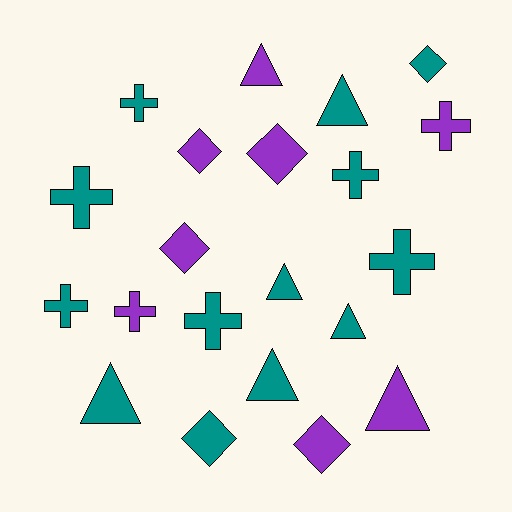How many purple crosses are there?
There are 2 purple crosses.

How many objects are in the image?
There are 21 objects.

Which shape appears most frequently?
Cross, with 8 objects.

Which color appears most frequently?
Teal, with 13 objects.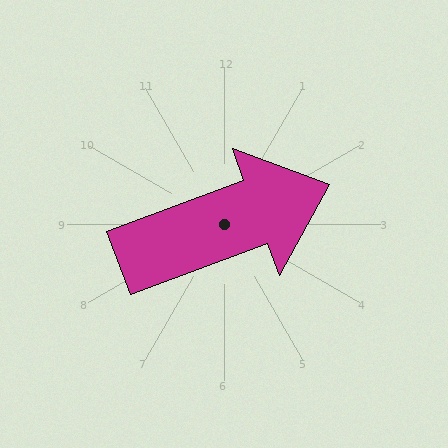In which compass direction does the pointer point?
East.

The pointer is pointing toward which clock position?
Roughly 2 o'clock.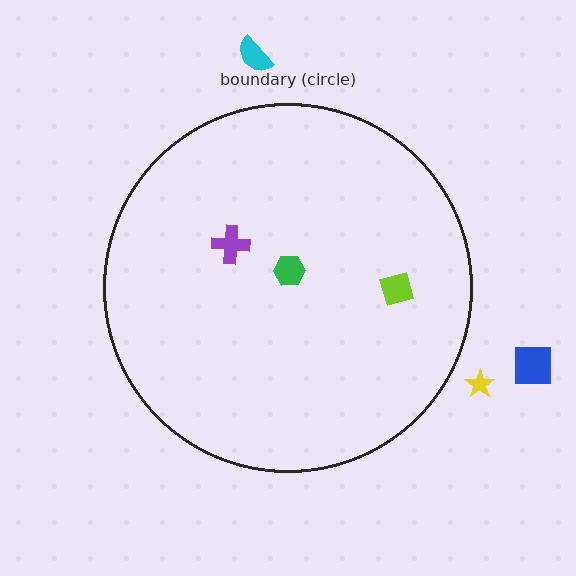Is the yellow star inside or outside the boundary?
Outside.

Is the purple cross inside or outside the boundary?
Inside.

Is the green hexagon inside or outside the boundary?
Inside.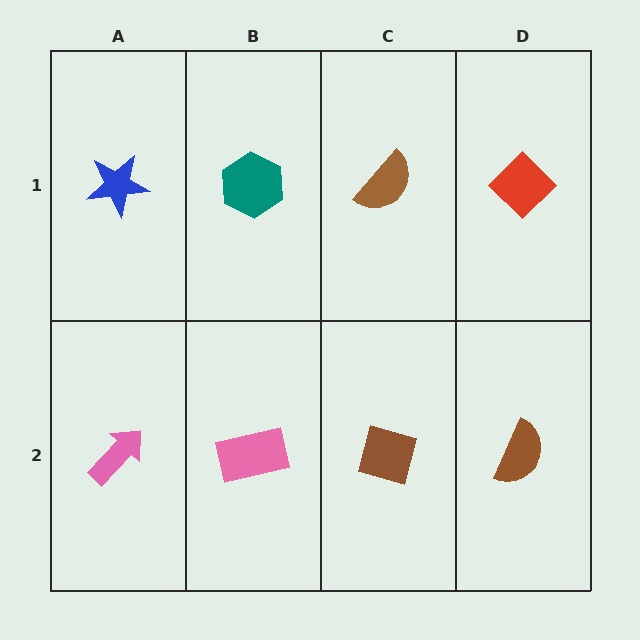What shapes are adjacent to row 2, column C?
A brown semicircle (row 1, column C), a pink rectangle (row 2, column B), a brown semicircle (row 2, column D).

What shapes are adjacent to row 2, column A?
A blue star (row 1, column A), a pink rectangle (row 2, column B).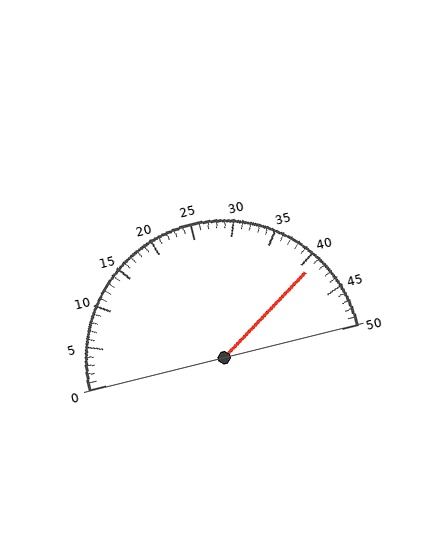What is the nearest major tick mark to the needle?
The nearest major tick mark is 40.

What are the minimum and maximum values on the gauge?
The gauge ranges from 0 to 50.